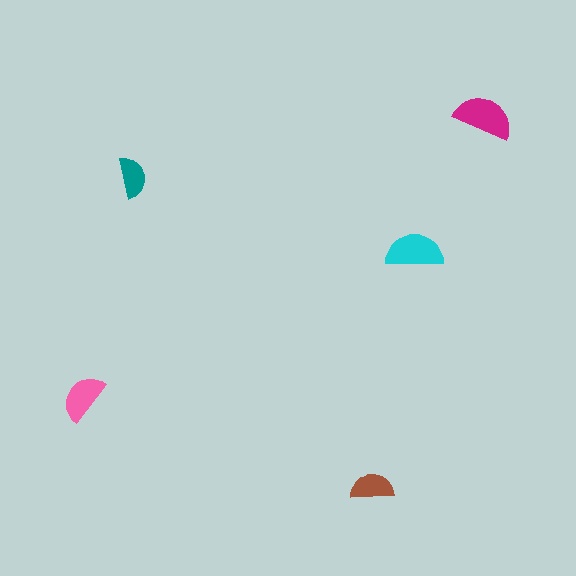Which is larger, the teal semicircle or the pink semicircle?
The pink one.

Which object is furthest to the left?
The pink semicircle is leftmost.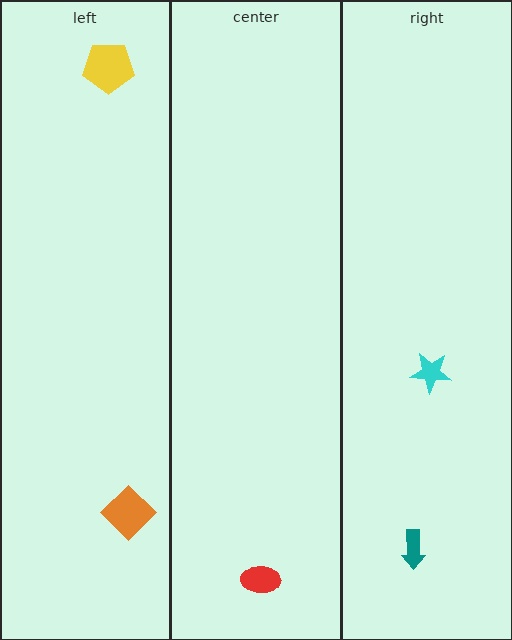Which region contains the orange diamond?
The left region.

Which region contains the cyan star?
The right region.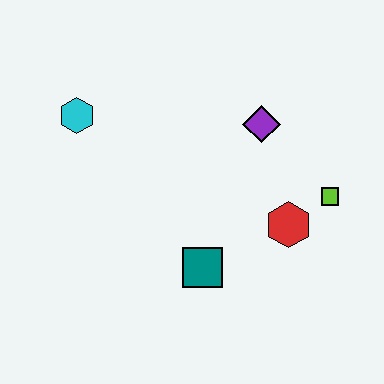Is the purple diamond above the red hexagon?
Yes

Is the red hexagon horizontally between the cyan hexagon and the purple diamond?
No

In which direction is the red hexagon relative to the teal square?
The red hexagon is to the right of the teal square.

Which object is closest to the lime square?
The red hexagon is closest to the lime square.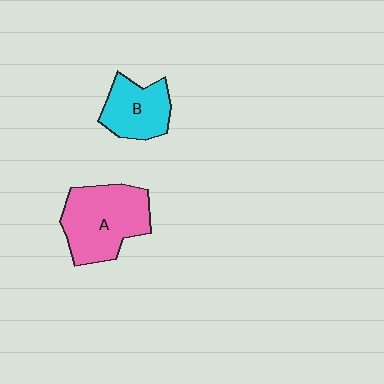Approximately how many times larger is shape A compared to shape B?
Approximately 1.6 times.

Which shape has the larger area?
Shape A (pink).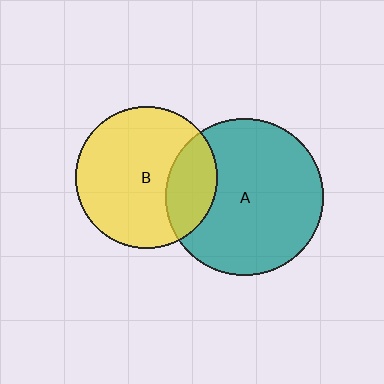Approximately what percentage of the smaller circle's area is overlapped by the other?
Approximately 25%.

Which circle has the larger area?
Circle A (teal).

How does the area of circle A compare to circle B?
Approximately 1.2 times.